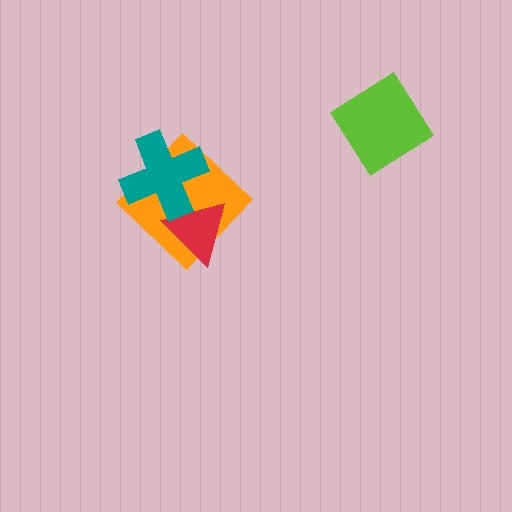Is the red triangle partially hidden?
Yes, it is partially covered by another shape.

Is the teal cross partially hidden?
No, no other shape covers it.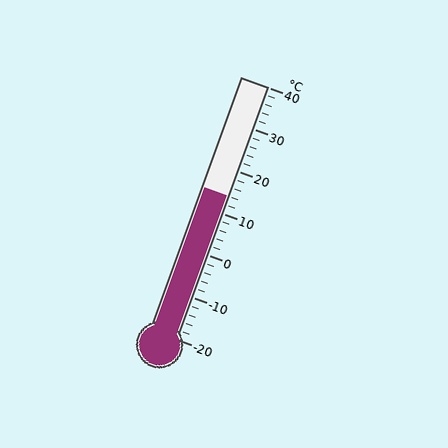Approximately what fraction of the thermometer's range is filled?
The thermometer is filled to approximately 55% of its range.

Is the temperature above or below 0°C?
The temperature is above 0°C.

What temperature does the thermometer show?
The thermometer shows approximately 14°C.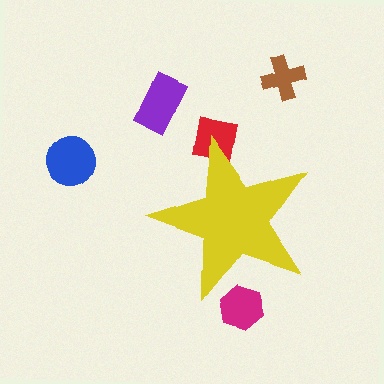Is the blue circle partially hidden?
No, the blue circle is fully visible.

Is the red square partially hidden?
Yes, the red square is partially hidden behind the yellow star.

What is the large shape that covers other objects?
A yellow star.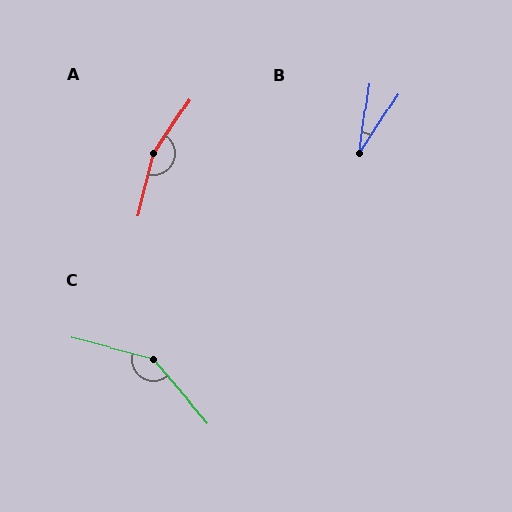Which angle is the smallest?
B, at approximately 25 degrees.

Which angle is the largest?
A, at approximately 160 degrees.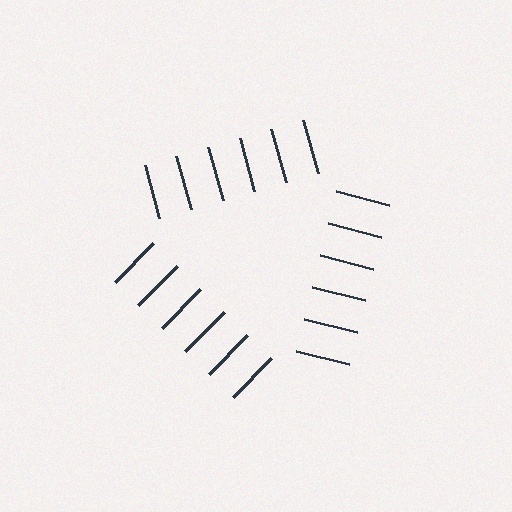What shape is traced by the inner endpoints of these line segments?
An illusory triangle — the line segments terminate on its edges but no continuous stroke is drawn.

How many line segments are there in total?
18 — 6 along each of the 3 edges.